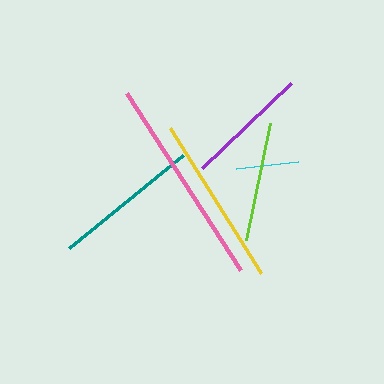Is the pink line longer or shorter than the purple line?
The pink line is longer than the purple line.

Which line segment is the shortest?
The cyan line is the shortest at approximately 62 pixels.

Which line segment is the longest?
The pink line is the longest at approximately 211 pixels.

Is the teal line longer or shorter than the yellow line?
The yellow line is longer than the teal line.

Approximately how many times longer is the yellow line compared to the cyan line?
The yellow line is approximately 2.8 times the length of the cyan line.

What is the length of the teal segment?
The teal segment is approximately 147 pixels long.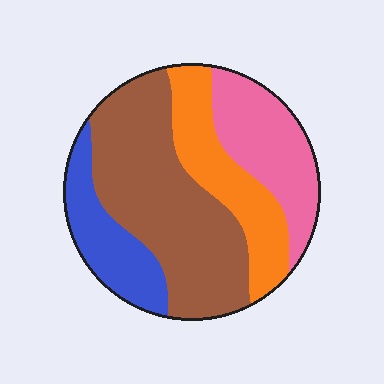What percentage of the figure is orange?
Orange covers roughly 20% of the figure.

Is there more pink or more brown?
Brown.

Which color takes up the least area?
Blue, at roughly 15%.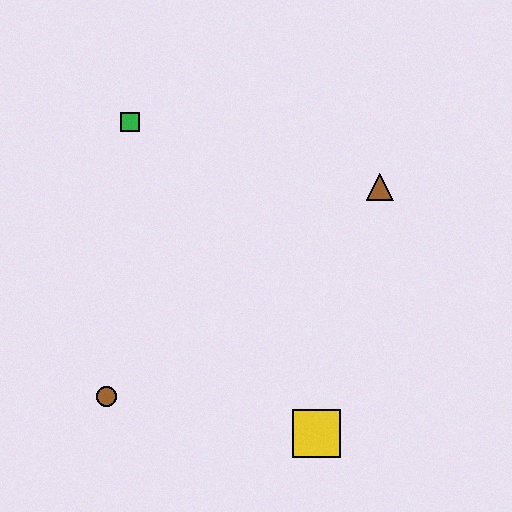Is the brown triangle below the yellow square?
No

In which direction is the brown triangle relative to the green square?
The brown triangle is to the right of the green square.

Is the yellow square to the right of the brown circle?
Yes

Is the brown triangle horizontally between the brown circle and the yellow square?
No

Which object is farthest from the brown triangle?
The brown circle is farthest from the brown triangle.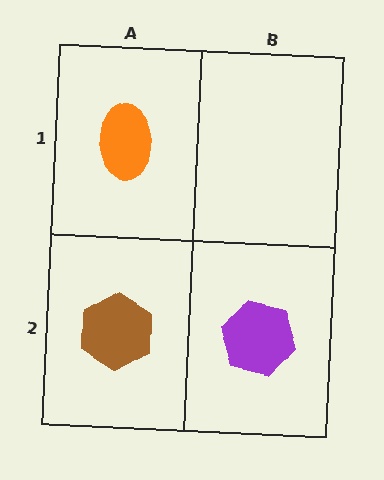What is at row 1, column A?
An orange ellipse.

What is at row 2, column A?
A brown hexagon.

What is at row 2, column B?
A purple hexagon.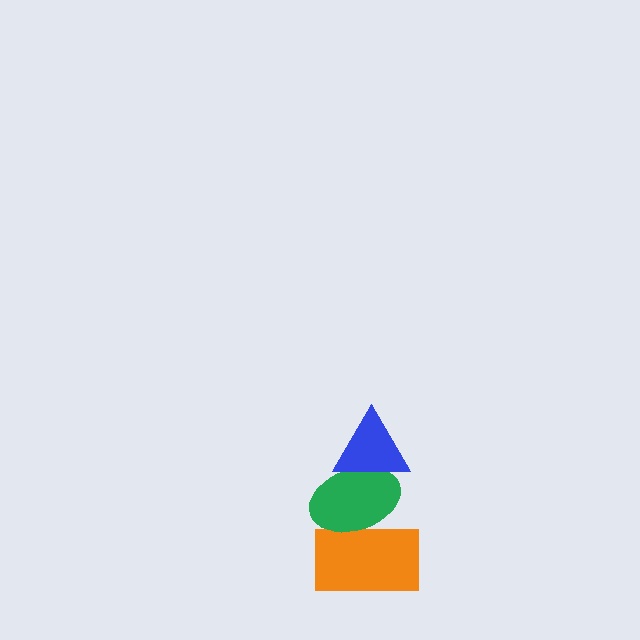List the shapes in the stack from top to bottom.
From top to bottom: the blue triangle, the green ellipse, the orange rectangle.